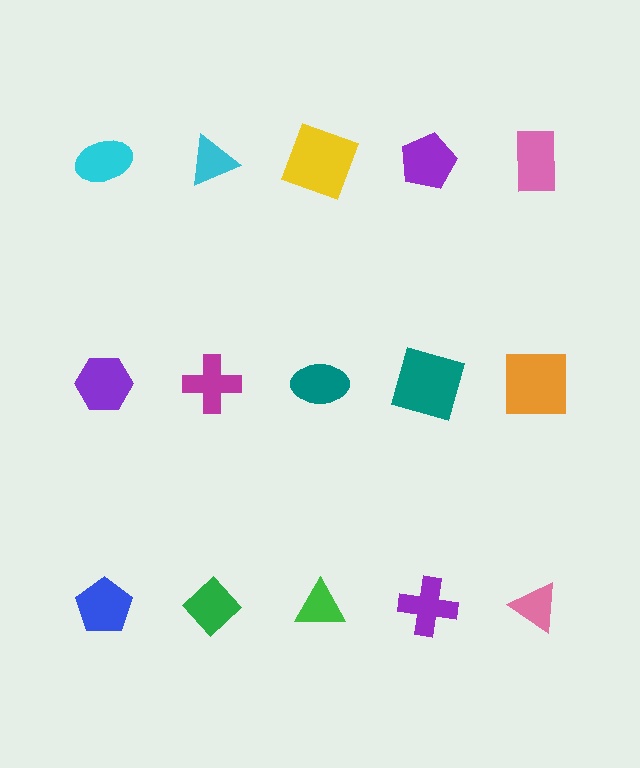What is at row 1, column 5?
A pink rectangle.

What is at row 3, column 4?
A purple cross.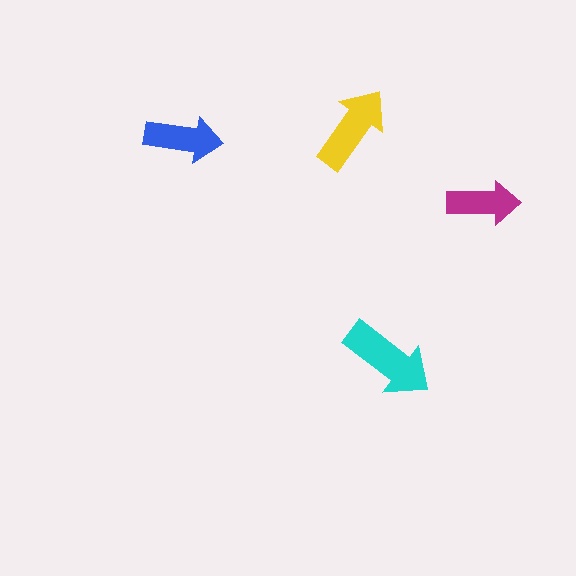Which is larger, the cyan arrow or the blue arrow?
The cyan one.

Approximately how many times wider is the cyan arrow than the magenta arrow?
About 1.5 times wider.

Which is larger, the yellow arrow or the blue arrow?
The yellow one.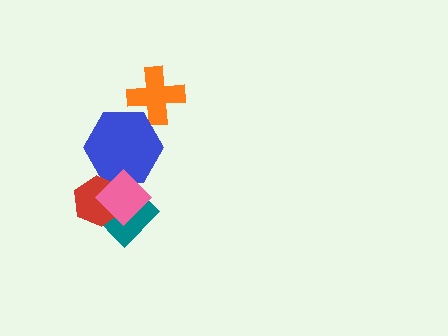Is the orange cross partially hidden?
Yes, it is partially covered by another shape.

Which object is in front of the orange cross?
The blue hexagon is in front of the orange cross.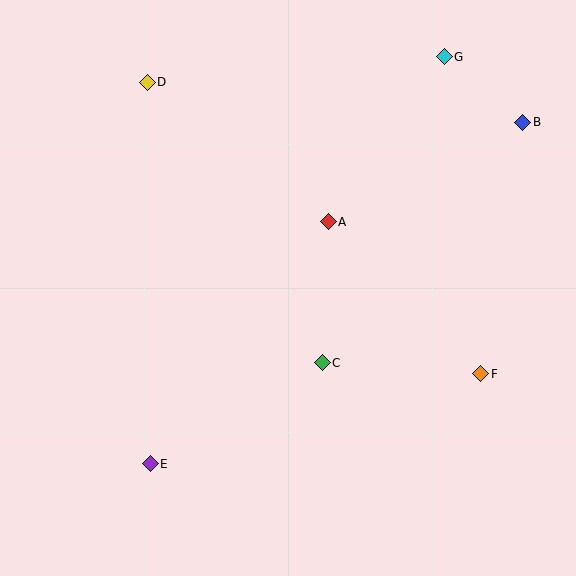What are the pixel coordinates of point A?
Point A is at (328, 222).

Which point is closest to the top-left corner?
Point D is closest to the top-left corner.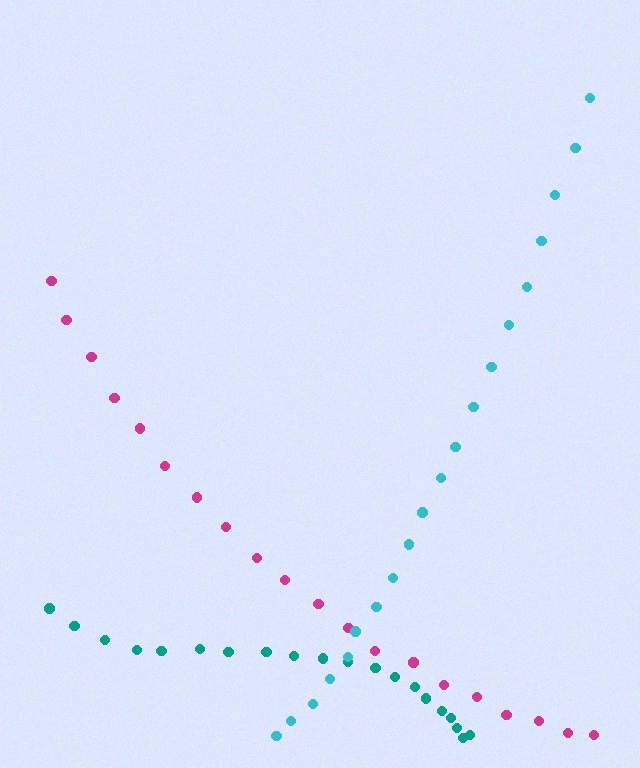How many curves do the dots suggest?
There are 3 distinct paths.